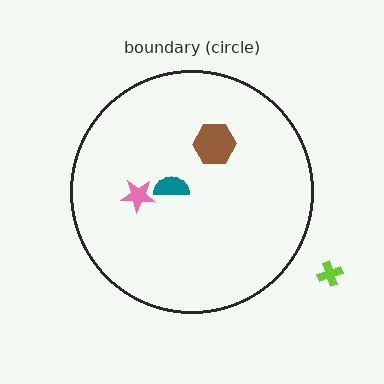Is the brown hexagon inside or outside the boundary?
Inside.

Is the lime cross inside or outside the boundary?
Outside.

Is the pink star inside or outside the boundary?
Inside.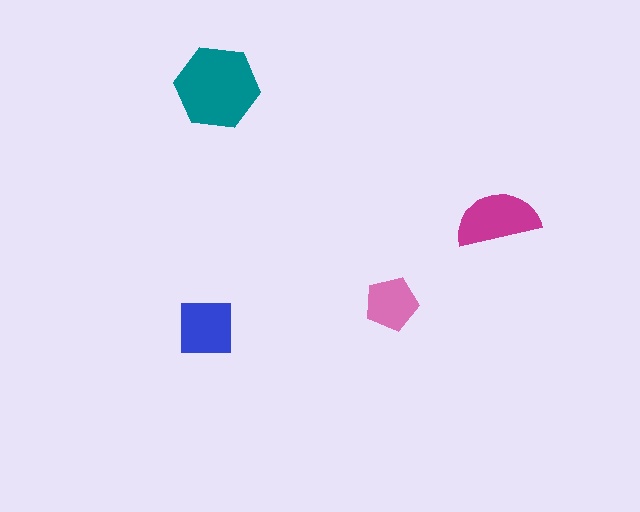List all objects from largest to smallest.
The teal hexagon, the magenta semicircle, the blue square, the pink pentagon.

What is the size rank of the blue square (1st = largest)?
3rd.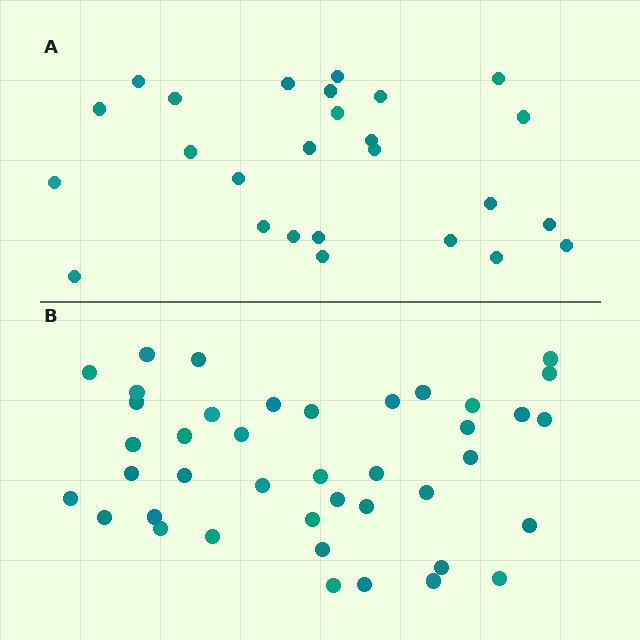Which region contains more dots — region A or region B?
Region B (the bottom region) has more dots.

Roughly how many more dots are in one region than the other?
Region B has approximately 15 more dots than region A.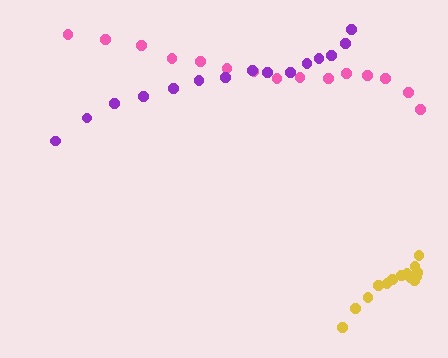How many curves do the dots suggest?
There are 3 distinct paths.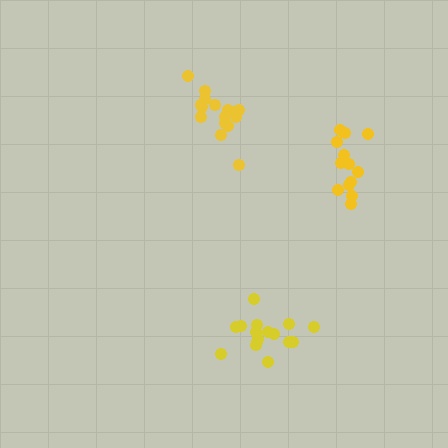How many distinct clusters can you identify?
There are 3 distinct clusters.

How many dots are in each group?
Group 1: 13 dots, Group 2: 16 dots, Group 3: 16 dots (45 total).